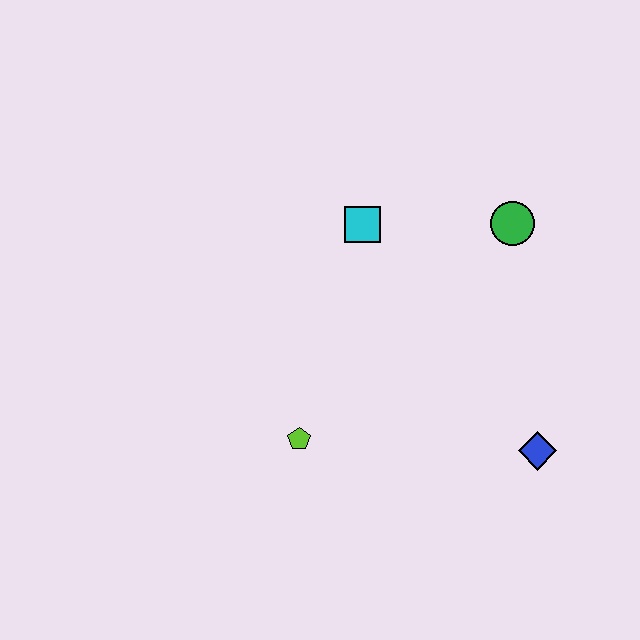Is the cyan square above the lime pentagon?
Yes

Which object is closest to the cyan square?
The green circle is closest to the cyan square.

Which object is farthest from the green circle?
The lime pentagon is farthest from the green circle.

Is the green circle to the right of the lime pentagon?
Yes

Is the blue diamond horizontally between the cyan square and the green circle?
No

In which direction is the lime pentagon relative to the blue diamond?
The lime pentagon is to the left of the blue diamond.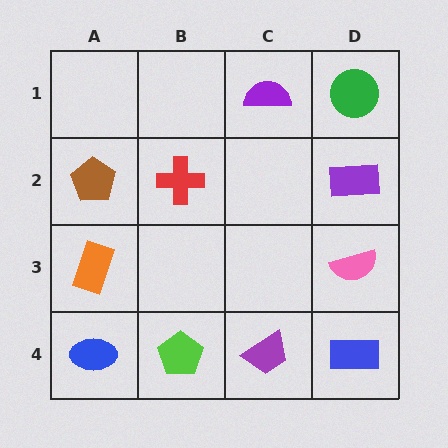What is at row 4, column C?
A purple trapezoid.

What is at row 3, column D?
A pink semicircle.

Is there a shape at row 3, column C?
No, that cell is empty.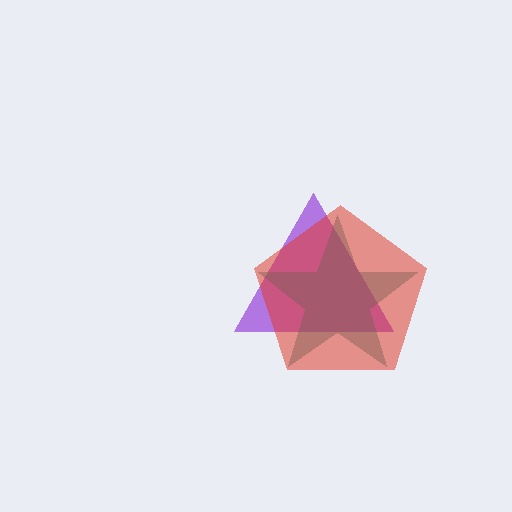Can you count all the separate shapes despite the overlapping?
Yes, there are 3 separate shapes.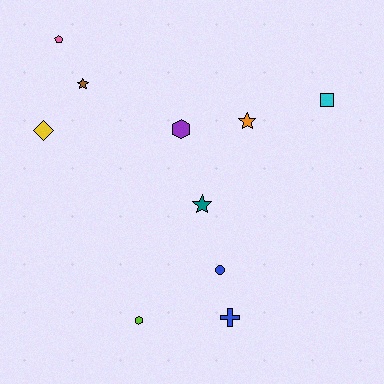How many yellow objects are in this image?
There is 1 yellow object.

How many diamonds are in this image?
There is 1 diamond.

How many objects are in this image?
There are 10 objects.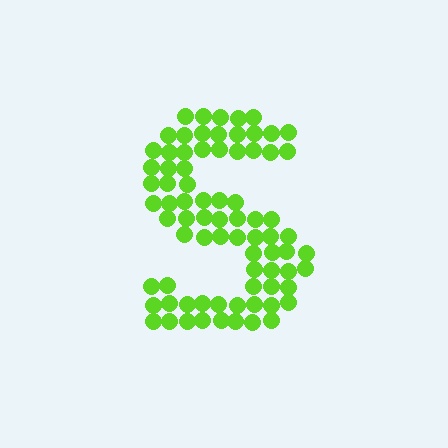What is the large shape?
The large shape is the letter S.